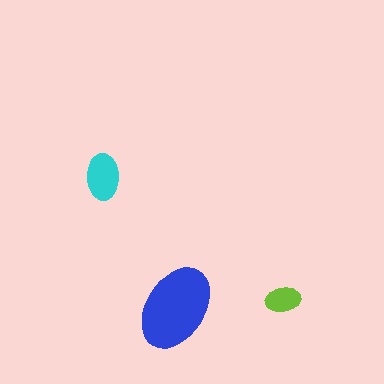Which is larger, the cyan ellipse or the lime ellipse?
The cyan one.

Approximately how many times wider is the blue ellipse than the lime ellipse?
About 2.5 times wider.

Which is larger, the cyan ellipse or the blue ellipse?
The blue one.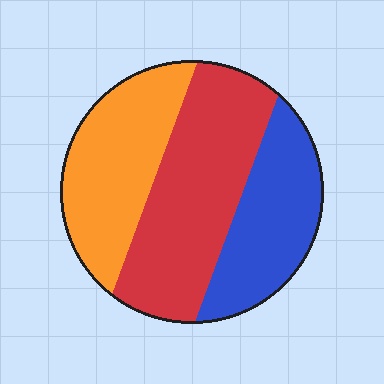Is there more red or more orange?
Red.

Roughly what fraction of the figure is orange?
Orange covers 31% of the figure.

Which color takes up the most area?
Red, at roughly 40%.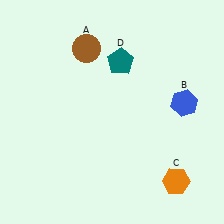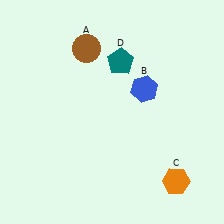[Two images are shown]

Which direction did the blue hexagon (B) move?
The blue hexagon (B) moved left.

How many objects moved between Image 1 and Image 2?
1 object moved between the two images.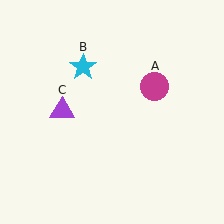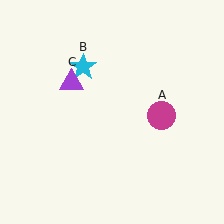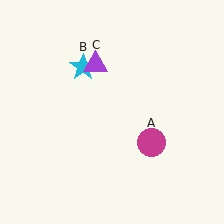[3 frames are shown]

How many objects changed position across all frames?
2 objects changed position: magenta circle (object A), purple triangle (object C).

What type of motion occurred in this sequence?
The magenta circle (object A), purple triangle (object C) rotated clockwise around the center of the scene.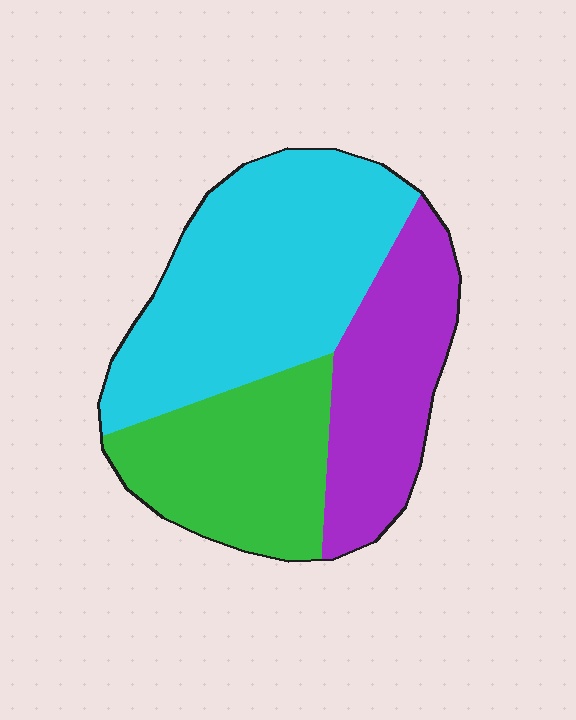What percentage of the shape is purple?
Purple covers about 25% of the shape.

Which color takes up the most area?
Cyan, at roughly 45%.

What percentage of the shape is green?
Green takes up about one quarter (1/4) of the shape.